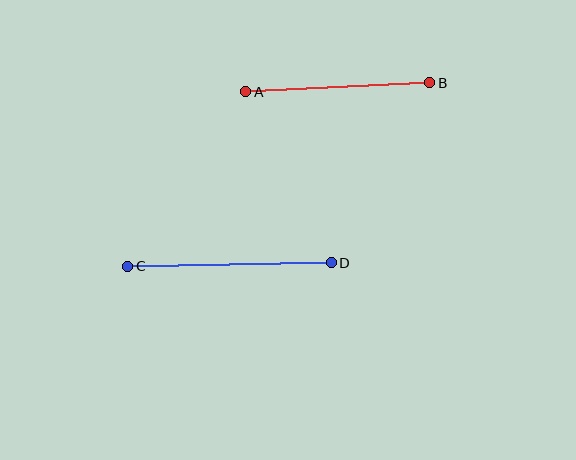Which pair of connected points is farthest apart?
Points C and D are farthest apart.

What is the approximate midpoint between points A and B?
The midpoint is at approximately (338, 87) pixels.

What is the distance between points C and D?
The distance is approximately 204 pixels.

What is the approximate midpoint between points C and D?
The midpoint is at approximately (230, 265) pixels.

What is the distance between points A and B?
The distance is approximately 184 pixels.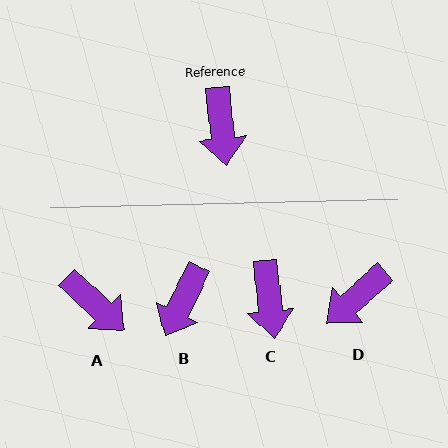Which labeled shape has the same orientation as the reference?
C.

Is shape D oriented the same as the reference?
No, it is off by about 55 degrees.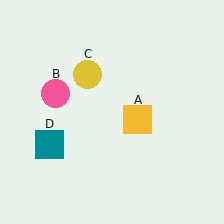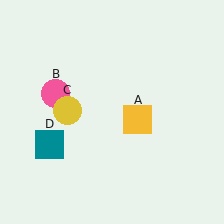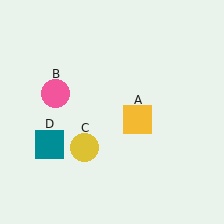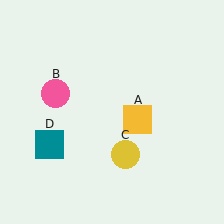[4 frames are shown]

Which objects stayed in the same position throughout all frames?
Yellow square (object A) and pink circle (object B) and teal square (object D) remained stationary.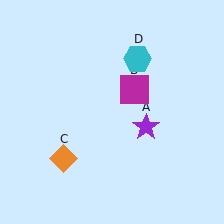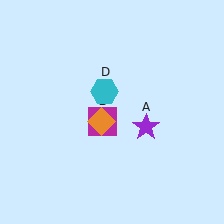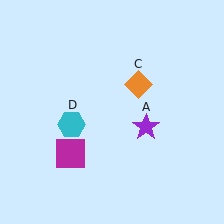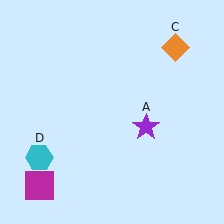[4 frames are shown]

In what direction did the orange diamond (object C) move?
The orange diamond (object C) moved up and to the right.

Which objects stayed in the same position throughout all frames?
Purple star (object A) remained stationary.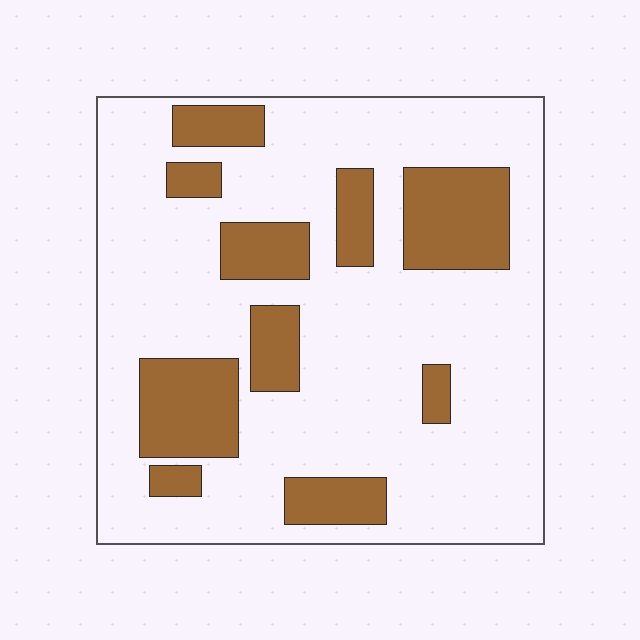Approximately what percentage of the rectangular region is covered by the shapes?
Approximately 25%.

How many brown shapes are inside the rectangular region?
10.